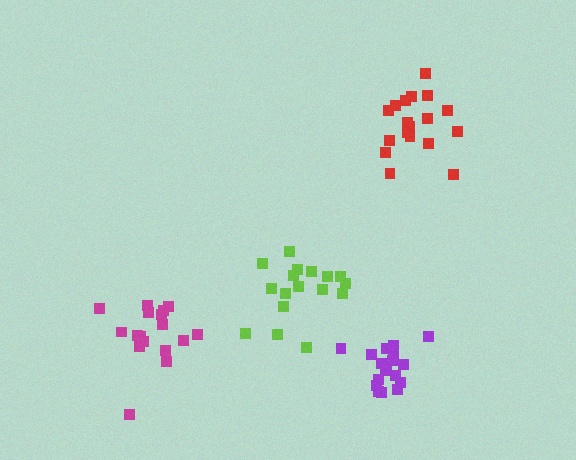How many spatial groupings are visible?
There are 4 spatial groupings.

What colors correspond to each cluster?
The clusters are colored: red, lime, purple, magenta.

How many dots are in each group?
Group 1: 18 dots, Group 2: 17 dots, Group 3: 18 dots, Group 4: 17 dots (70 total).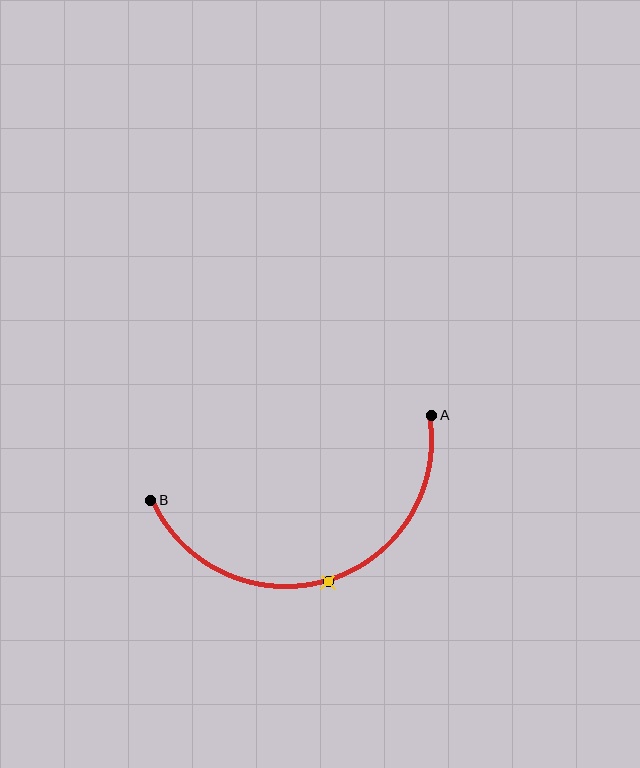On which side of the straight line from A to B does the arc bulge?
The arc bulges below the straight line connecting A and B.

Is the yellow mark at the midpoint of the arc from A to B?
Yes. The yellow mark lies on the arc at equal arc-length from both A and B — it is the arc midpoint.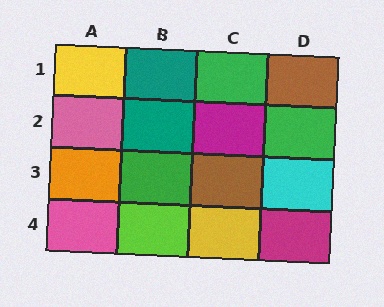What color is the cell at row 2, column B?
Teal.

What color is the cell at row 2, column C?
Magenta.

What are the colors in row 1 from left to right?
Yellow, teal, green, brown.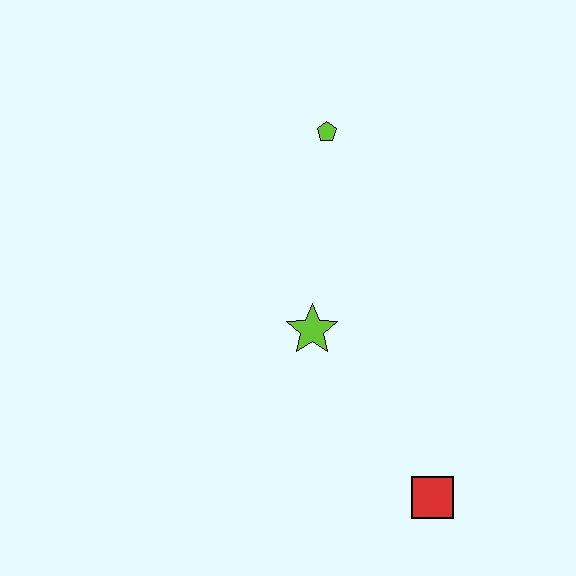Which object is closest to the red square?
The lime star is closest to the red square.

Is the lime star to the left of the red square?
Yes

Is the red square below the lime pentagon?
Yes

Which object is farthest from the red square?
The lime pentagon is farthest from the red square.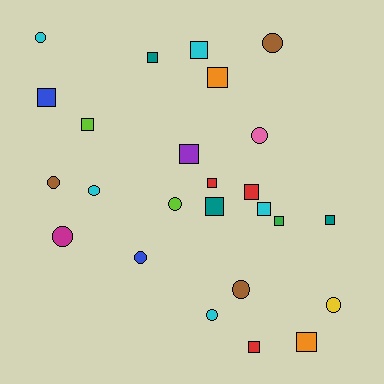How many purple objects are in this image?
There is 1 purple object.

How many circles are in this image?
There are 11 circles.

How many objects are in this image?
There are 25 objects.